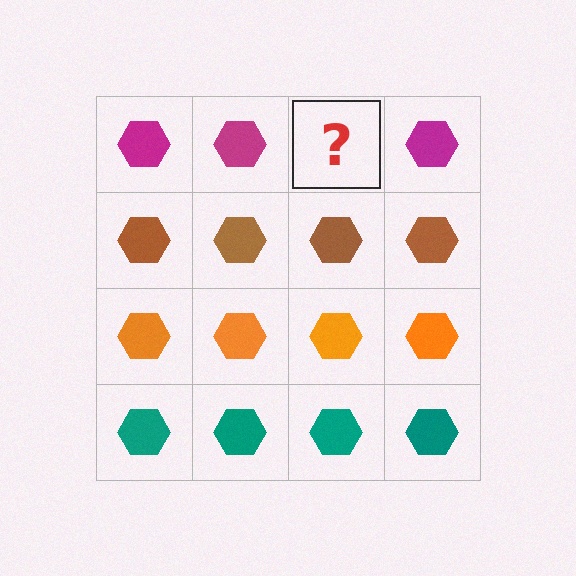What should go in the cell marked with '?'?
The missing cell should contain a magenta hexagon.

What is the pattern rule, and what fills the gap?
The rule is that each row has a consistent color. The gap should be filled with a magenta hexagon.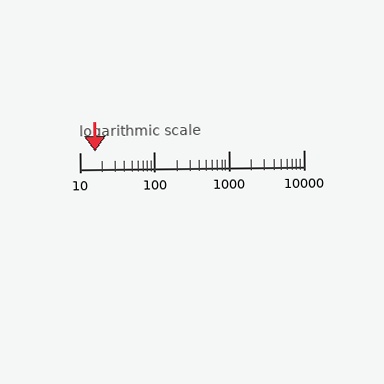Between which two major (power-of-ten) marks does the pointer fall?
The pointer is between 10 and 100.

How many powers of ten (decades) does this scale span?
The scale spans 3 decades, from 10 to 10000.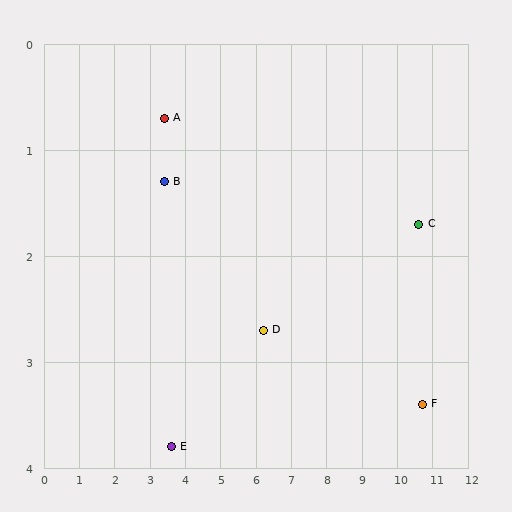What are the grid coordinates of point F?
Point F is at approximately (10.7, 3.4).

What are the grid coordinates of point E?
Point E is at approximately (3.6, 3.8).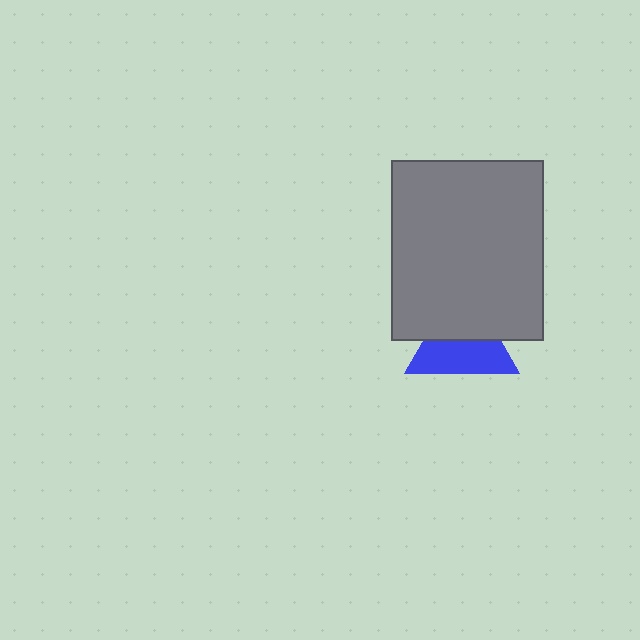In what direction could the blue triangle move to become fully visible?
The blue triangle could move down. That would shift it out from behind the gray rectangle entirely.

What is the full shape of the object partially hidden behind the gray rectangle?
The partially hidden object is a blue triangle.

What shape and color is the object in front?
The object in front is a gray rectangle.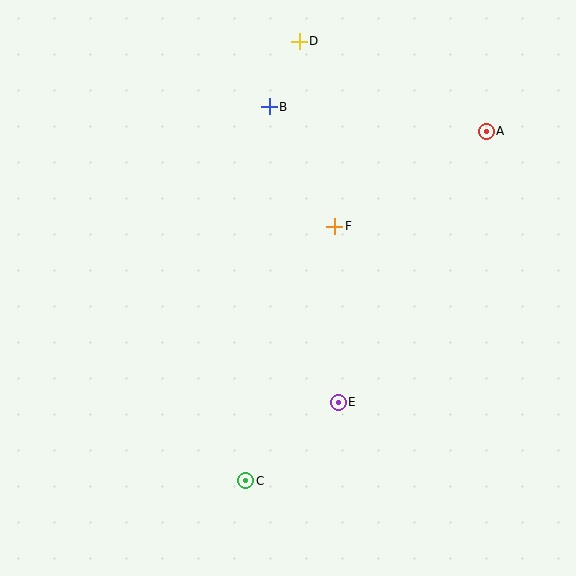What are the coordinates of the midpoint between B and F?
The midpoint between B and F is at (302, 166).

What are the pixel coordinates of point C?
Point C is at (246, 481).